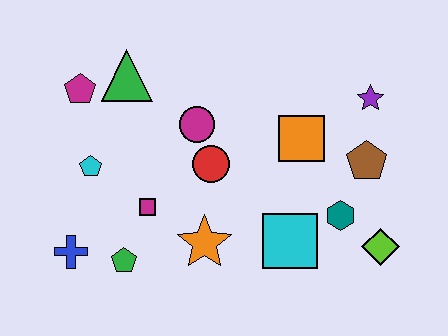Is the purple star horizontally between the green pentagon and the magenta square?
No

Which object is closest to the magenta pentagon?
The green triangle is closest to the magenta pentagon.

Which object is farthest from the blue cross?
The purple star is farthest from the blue cross.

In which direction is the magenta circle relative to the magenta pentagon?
The magenta circle is to the right of the magenta pentagon.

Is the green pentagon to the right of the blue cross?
Yes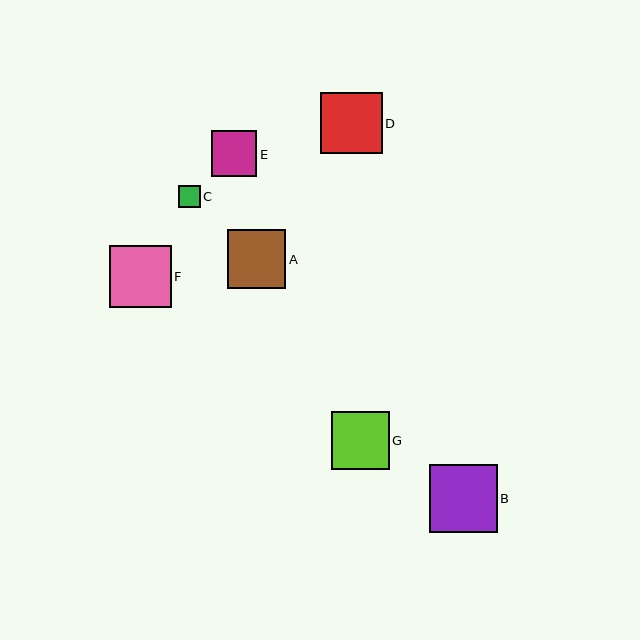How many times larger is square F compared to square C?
Square F is approximately 2.8 times the size of square C.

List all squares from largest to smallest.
From largest to smallest: B, F, D, A, G, E, C.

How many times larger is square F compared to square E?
Square F is approximately 1.4 times the size of square E.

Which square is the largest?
Square B is the largest with a size of approximately 68 pixels.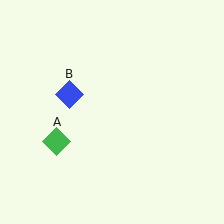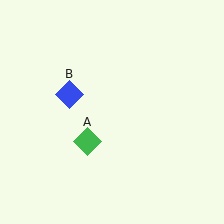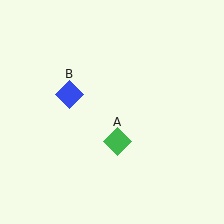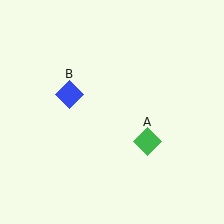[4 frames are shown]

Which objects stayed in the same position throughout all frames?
Blue diamond (object B) remained stationary.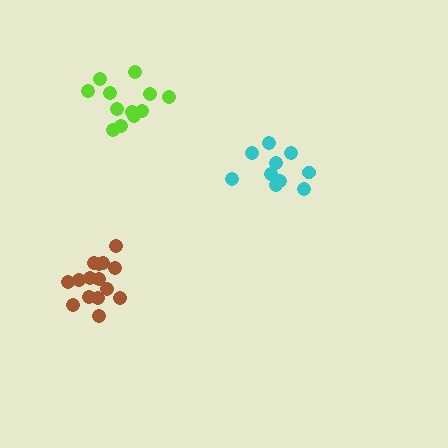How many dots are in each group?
Group 1: 10 dots, Group 2: 12 dots, Group 3: 16 dots (38 total).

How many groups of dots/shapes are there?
There are 3 groups.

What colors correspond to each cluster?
The clusters are colored: cyan, lime, brown.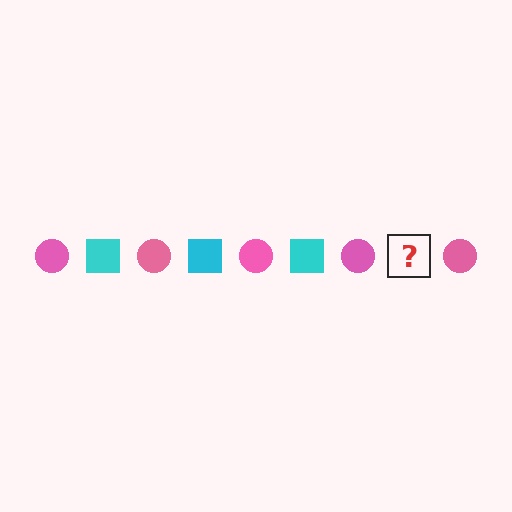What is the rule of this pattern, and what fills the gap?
The rule is that the pattern alternates between pink circle and cyan square. The gap should be filled with a cyan square.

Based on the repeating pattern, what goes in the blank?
The blank should be a cyan square.